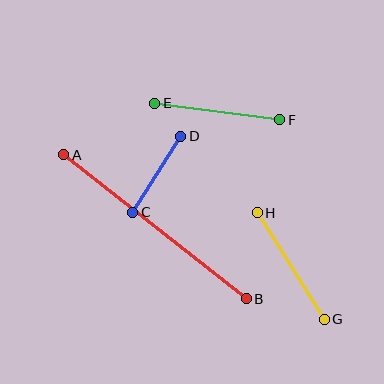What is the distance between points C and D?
The distance is approximately 90 pixels.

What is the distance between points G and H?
The distance is approximately 126 pixels.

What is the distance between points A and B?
The distance is approximately 233 pixels.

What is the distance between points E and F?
The distance is approximately 126 pixels.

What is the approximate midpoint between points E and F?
The midpoint is at approximately (217, 112) pixels.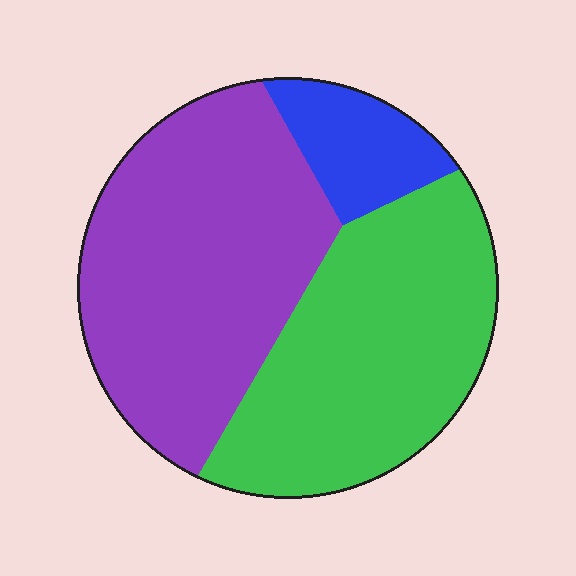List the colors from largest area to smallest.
From largest to smallest: purple, green, blue.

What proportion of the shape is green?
Green covers about 40% of the shape.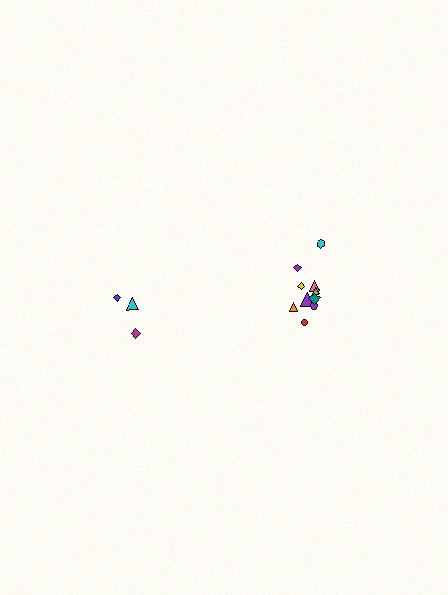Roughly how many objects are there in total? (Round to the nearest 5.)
Roughly 15 objects in total.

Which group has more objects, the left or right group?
The right group.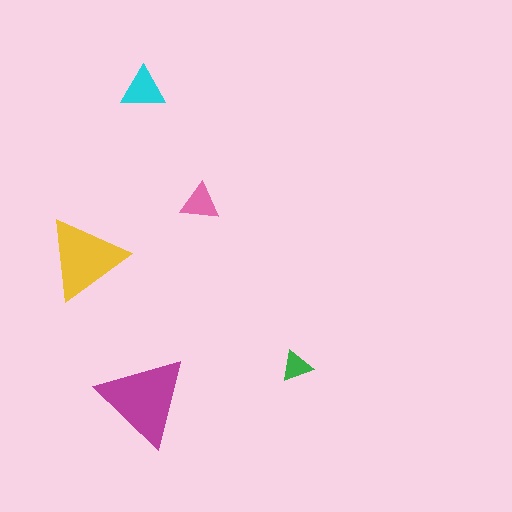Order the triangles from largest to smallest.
the magenta one, the yellow one, the cyan one, the pink one, the green one.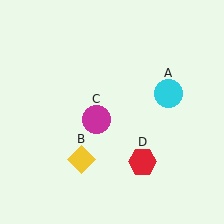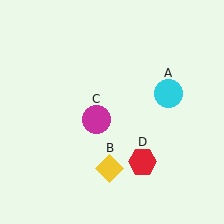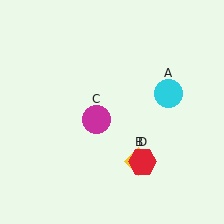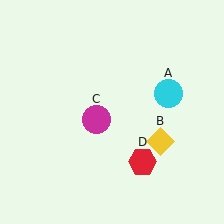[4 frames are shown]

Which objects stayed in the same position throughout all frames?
Cyan circle (object A) and magenta circle (object C) and red hexagon (object D) remained stationary.